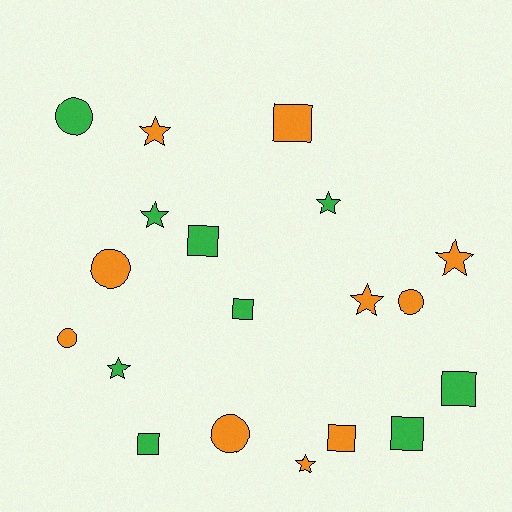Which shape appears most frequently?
Star, with 7 objects.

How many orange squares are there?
There are 2 orange squares.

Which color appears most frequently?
Orange, with 10 objects.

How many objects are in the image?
There are 19 objects.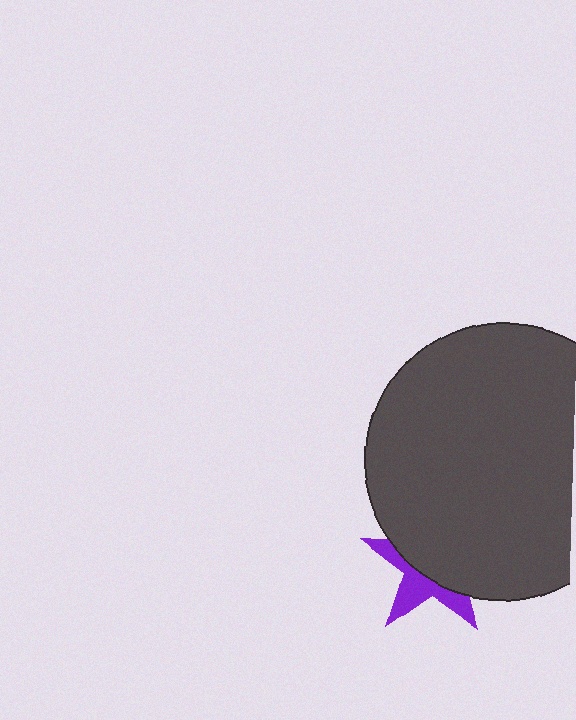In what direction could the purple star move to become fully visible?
The purple star could move down. That would shift it out from behind the dark gray circle entirely.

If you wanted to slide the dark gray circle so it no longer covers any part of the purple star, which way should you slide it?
Slide it up — that is the most direct way to separate the two shapes.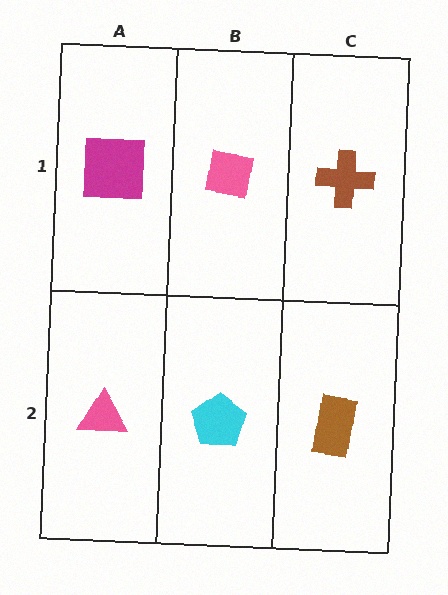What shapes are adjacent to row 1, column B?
A cyan pentagon (row 2, column B), a magenta square (row 1, column A), a brown cross (row 1, column C).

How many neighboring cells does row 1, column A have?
2.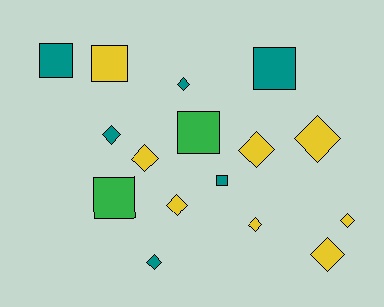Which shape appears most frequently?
Diamond, with 10 objects.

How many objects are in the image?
There are 16 objects.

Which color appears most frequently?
Yellow, with 8 objects.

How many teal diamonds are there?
There are 3 teal diamonds.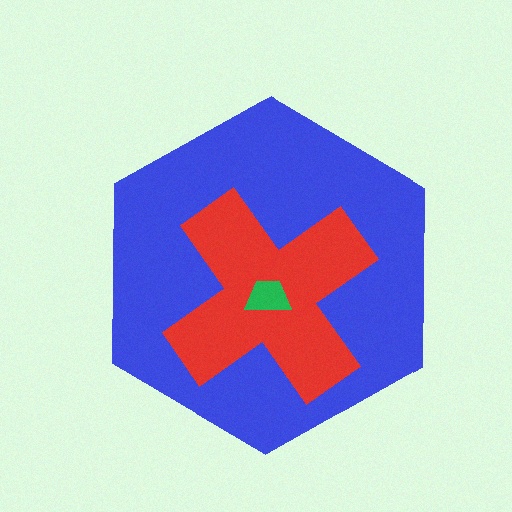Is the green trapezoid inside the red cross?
Yes.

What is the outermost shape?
The blue hexagon.